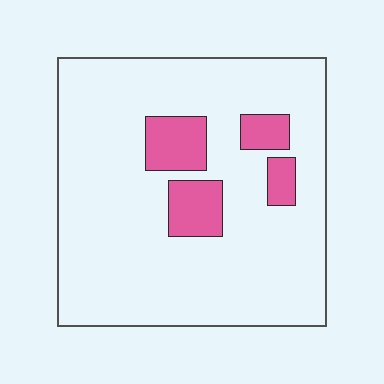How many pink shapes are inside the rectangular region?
4.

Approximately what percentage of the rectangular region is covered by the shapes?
Approximately 15%.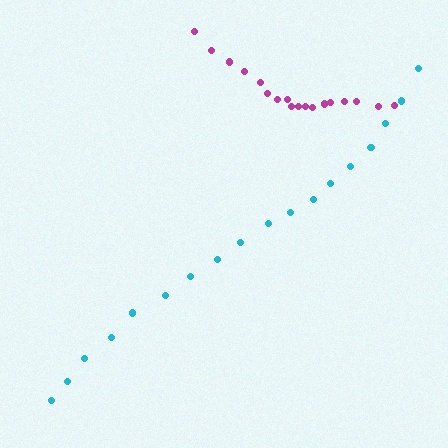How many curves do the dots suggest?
There are 2 distinct paths.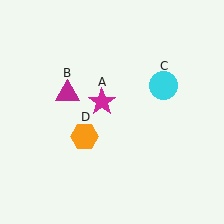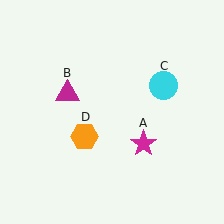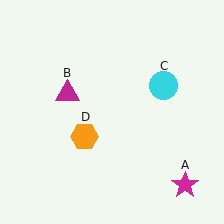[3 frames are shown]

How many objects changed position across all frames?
1 object changed position: magenta star (object A).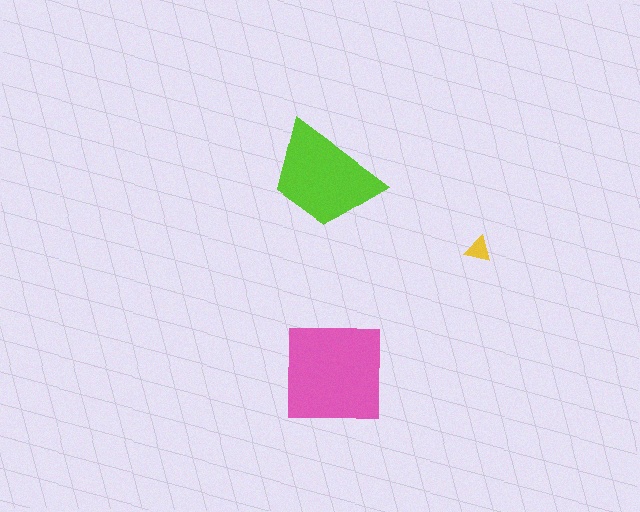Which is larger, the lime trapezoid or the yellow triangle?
The lime trapezoid.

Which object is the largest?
The pink square.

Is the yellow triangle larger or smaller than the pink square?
Smaller.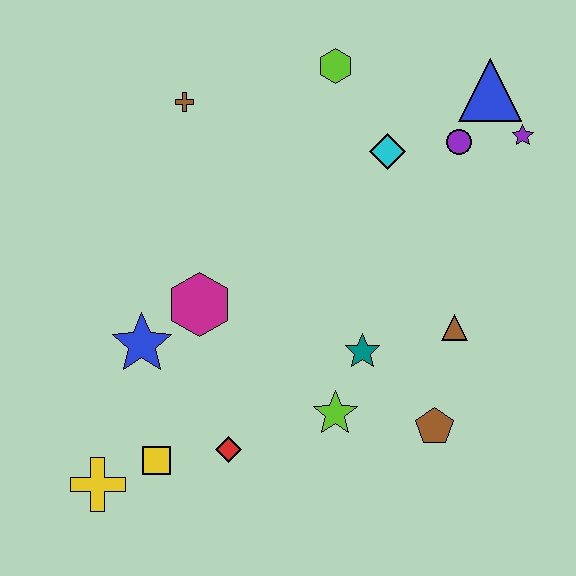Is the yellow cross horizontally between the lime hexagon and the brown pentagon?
No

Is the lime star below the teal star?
Yes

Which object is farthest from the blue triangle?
The yellow cross is farthest from the blue triangle.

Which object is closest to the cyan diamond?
The purple circle is closest to the cyan diamond.